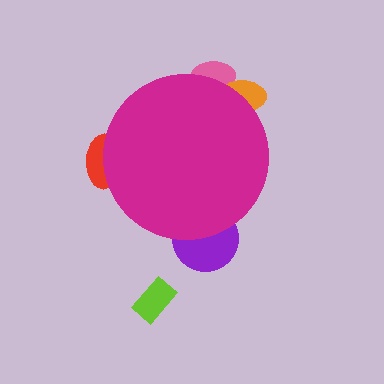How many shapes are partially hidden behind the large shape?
4 shapes are partially hidden.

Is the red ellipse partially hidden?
Yes, the red ellipse is partially hidden behind the magenta circle.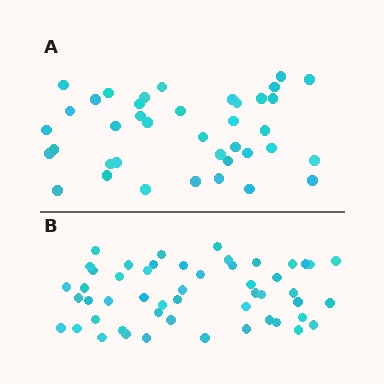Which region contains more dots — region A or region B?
Region B (the bottom region) has more dots.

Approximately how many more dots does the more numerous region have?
Region B has roughly 12 or so more dots than region A.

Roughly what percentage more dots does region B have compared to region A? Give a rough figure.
About 30% more.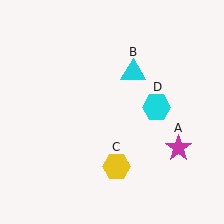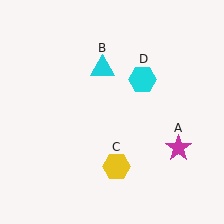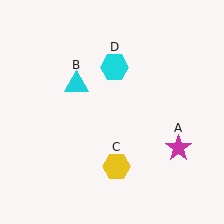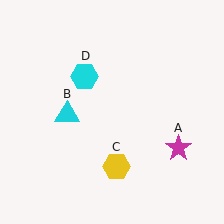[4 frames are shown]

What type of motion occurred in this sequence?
The cyan triangle (object B), cyan hexagon (object D) rotated counterclockwise around the center of the scene.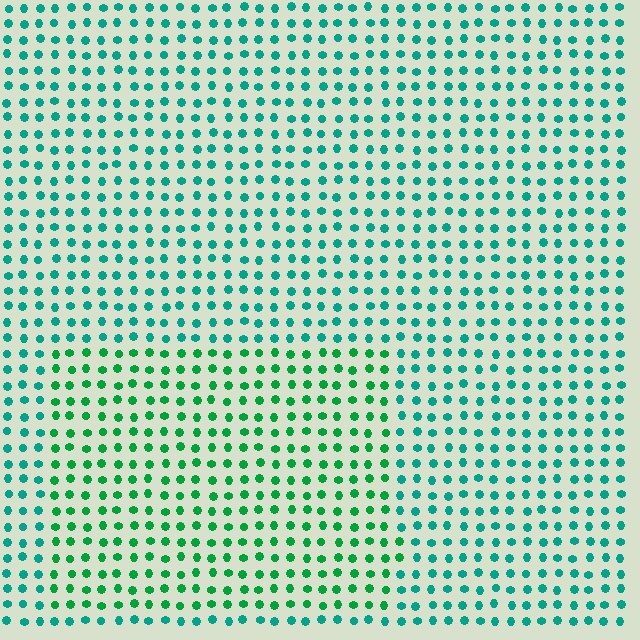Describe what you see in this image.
The image is filled with small teal elements in a uniform arrangement. A rectangle-shaped region is visible where the elements are tinted to a slightly different hue, forming a subtle color boundary.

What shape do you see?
I see a rectangle.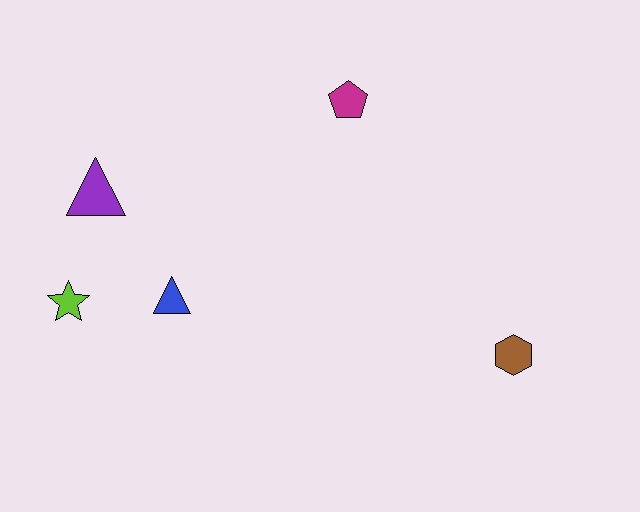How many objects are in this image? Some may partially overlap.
There are 5 objects.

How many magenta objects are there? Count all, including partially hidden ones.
There is 1 magenta object.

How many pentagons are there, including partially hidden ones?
There is 1 pentagon.